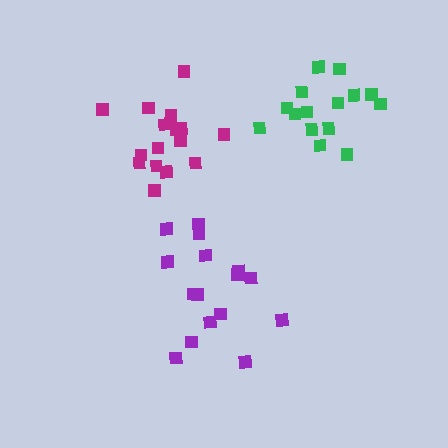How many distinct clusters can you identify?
There are 3 distinct clusters.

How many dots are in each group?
Group 1: 15 dots, Group 2: 16 dots, Group 3: 18 dots (49 total).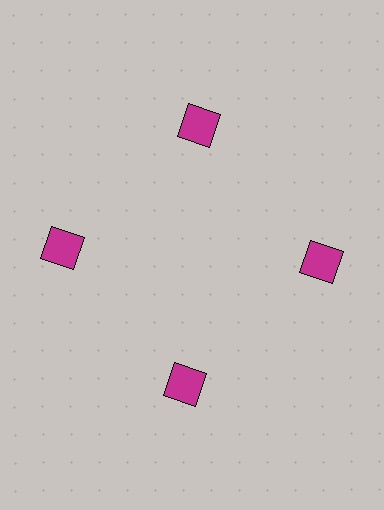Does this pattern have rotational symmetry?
Yes, this pattern has 4-fold rotational symmetry. It looks the same after rotating 90 degrees around the center.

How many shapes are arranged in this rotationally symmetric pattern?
There are 4 shapes, arranged in 4 groups of 1.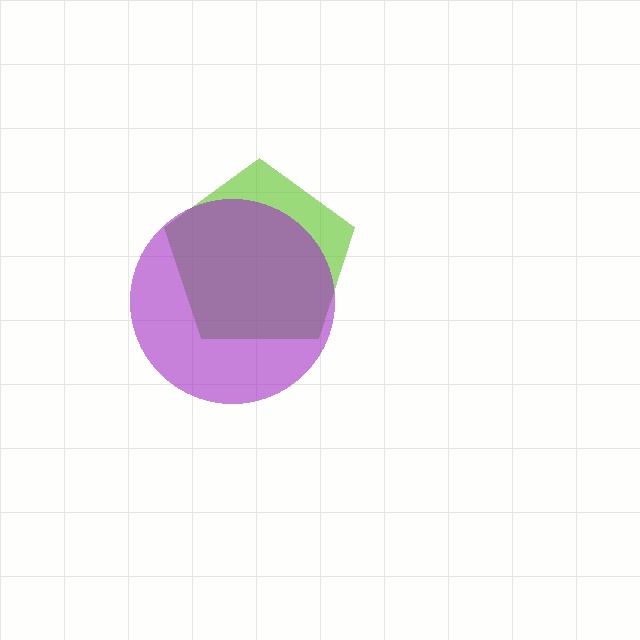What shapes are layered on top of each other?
The layered shapes are: a lime pentagon, a purple circle.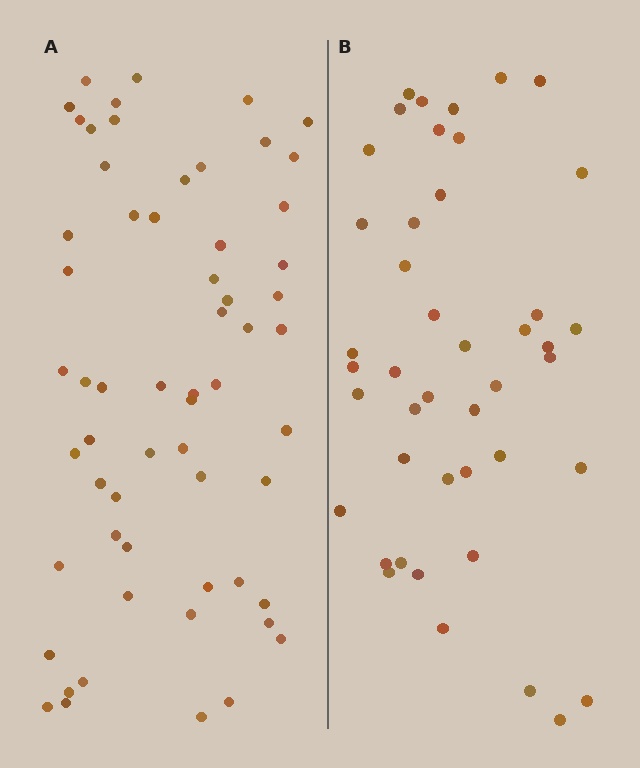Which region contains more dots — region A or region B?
Region A (the left region) has more dots.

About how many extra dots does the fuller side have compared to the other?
Region A has approximately 15 more dots than region B.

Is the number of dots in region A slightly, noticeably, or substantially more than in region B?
Region A has noticeably more, but not dramatically so. The ratio is roughly 1.4 to 1.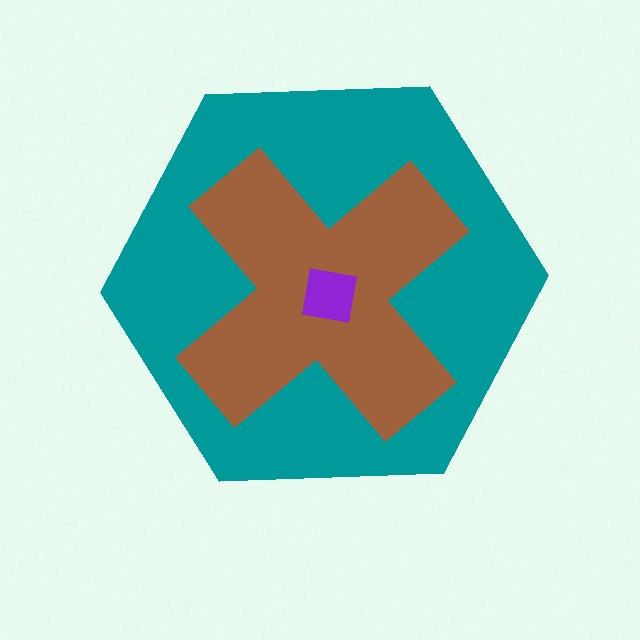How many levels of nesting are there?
3.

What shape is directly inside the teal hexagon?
The brown cross.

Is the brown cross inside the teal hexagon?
Yes.